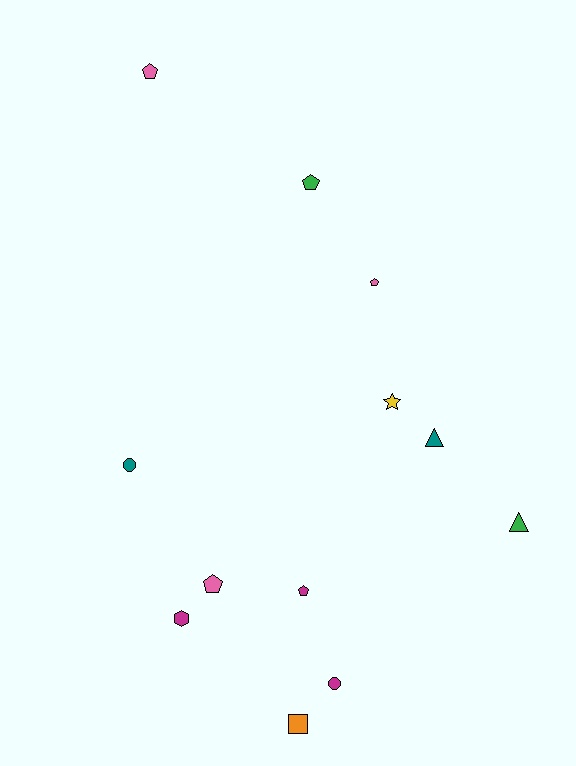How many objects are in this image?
There are 12 objects.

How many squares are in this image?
There is 1 square.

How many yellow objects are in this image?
There is 1 yellow object.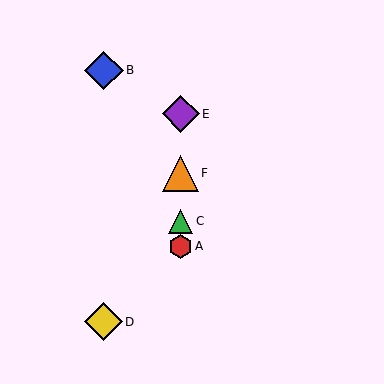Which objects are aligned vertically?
Objects A, C, E, F are aligned vertically.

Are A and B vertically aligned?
No, A is at x≈181 and B is at x≈104.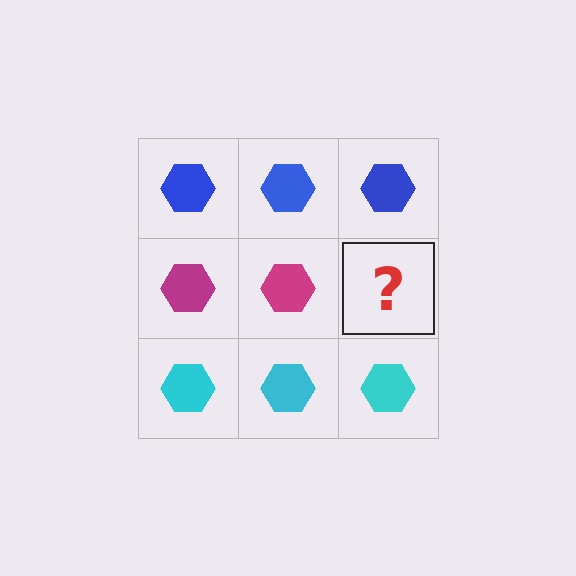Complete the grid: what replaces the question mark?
The question mark should be replaced with a magenta hexagon.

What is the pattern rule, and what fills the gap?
The rule is that each row has a consistent color. The gap should be filled with a magenta hexagon.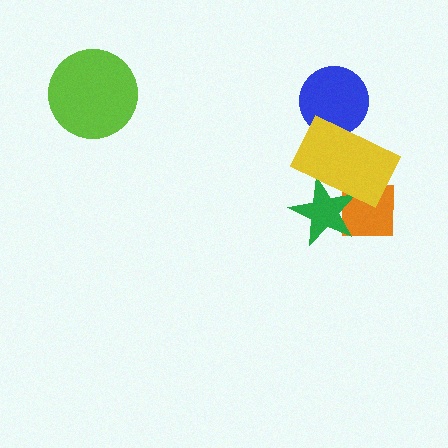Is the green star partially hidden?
Yes, it is partially covered by another shape.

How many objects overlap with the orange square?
2 objects overlap with the orange square.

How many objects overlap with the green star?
2 objects overlap with the green star.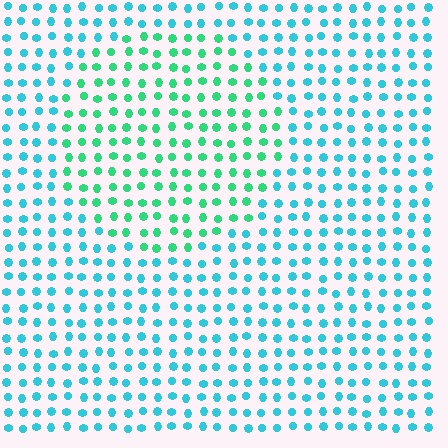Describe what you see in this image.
The image is filled with small cyan elements in a uniform arrangement. A circle-shaped region is visible where the elements are tinted to a slightly different hue, forming a subtle color boundary.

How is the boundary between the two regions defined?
The boundary is defined purely by a slight shift in hue (about 39 degrees). Spacing, size, and orientation are identical on both sides.